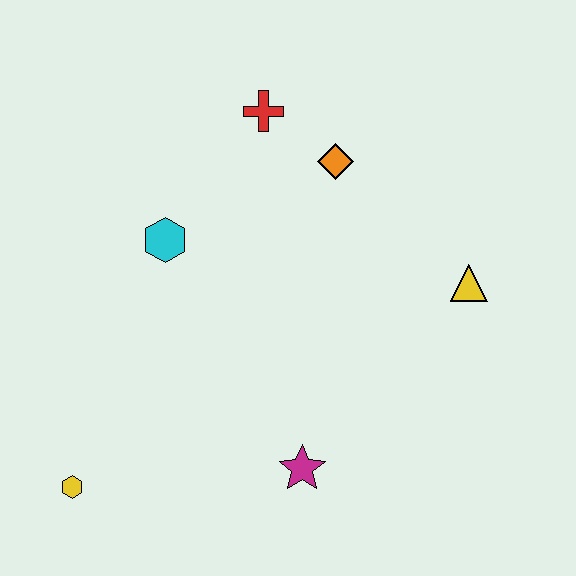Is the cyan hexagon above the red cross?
No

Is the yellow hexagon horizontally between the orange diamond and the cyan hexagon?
No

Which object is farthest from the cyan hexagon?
The yellow triangle is farthest from the cyan hexagon.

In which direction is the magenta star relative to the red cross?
The magenta star is below the red cross.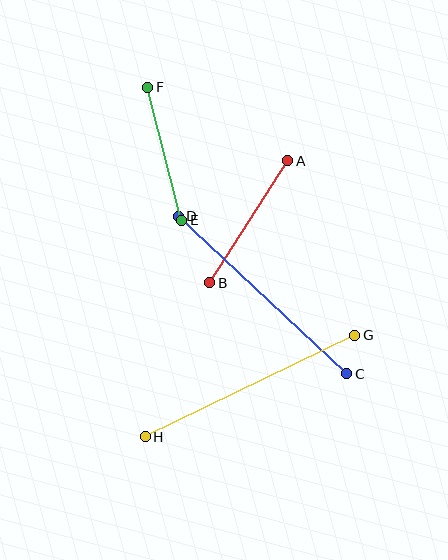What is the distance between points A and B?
The distance is approximately 145 pixels.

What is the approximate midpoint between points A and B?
The midpoint is at approximately (249, 222) pixels.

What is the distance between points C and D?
The distance is approximately 230 pixels.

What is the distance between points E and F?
The distance is approximately 137 pixels.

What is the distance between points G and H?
The distance is approximately 233 pixels.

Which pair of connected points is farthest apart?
Points G and H are farthest apart.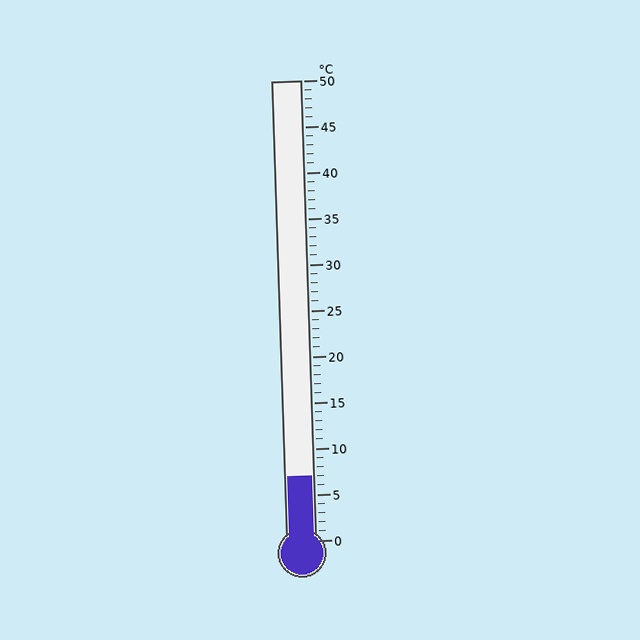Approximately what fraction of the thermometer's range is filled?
The thermometer is filled to approximately 15% of its range.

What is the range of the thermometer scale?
The thermometer scale ranges from 0°C to 50°C.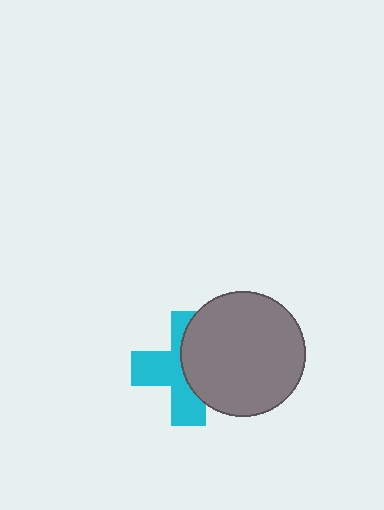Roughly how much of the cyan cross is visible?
About half of it is visible (roughly 53%).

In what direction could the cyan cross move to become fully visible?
The cyan cross could move left. That would shift it out from behind the gray circle entirely.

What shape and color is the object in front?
The object in front is a gray circle.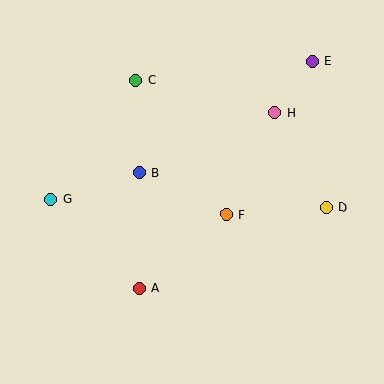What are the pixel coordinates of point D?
Point D is at (326, 207).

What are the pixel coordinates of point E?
Point E is at (312, 61).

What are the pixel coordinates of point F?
Point F is at (226, 214).